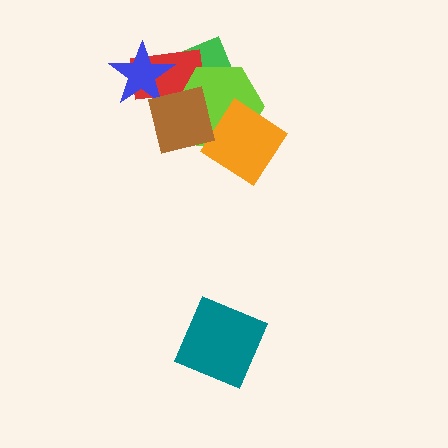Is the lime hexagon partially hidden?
Yes, it is partially covered by another shape.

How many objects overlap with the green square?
4 objects overlap with the green square.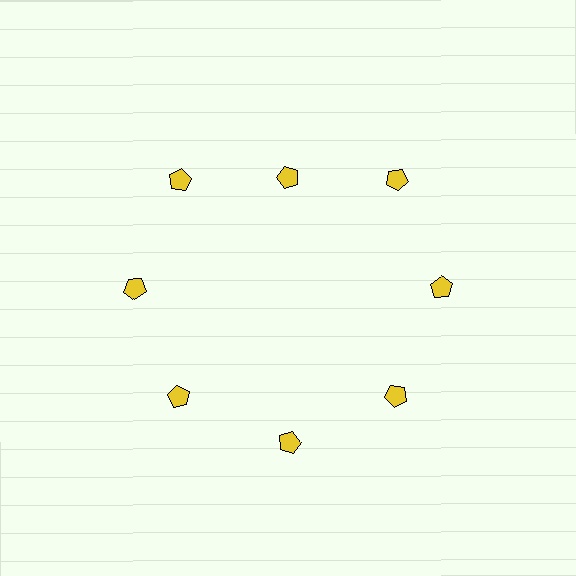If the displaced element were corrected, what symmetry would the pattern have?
It would have 8-fold rotational symmetry — the pattern would map onto itself every 45 degrees.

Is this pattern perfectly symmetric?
No. The 8 yellow pentagons are arranged in a ring, but one element near the 12 o'clock position is pulled inward toward the center, breaking the 8-fold rotational symmetry.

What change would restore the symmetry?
The symmetry would be restored by moving it outward, back onto the ring so that all 8 pentagons sit at equal angles and equal distance from the center.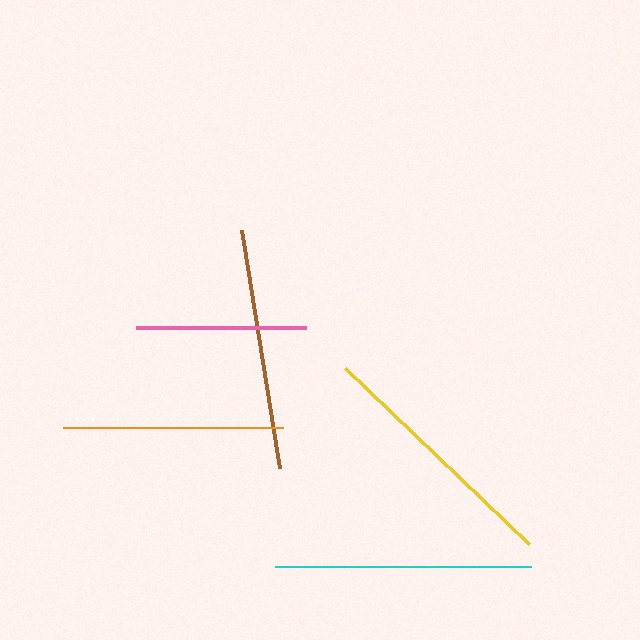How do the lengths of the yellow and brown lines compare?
The yellow and brown lines are approximately the same length.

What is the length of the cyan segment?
The cyan segment is approximately 256 pixels long.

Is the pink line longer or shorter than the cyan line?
The cyan line is longer than the pink line.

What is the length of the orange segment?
The orange segment is approximately 220 pixels long.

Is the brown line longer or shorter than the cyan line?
The cyan line is longer than the brown line.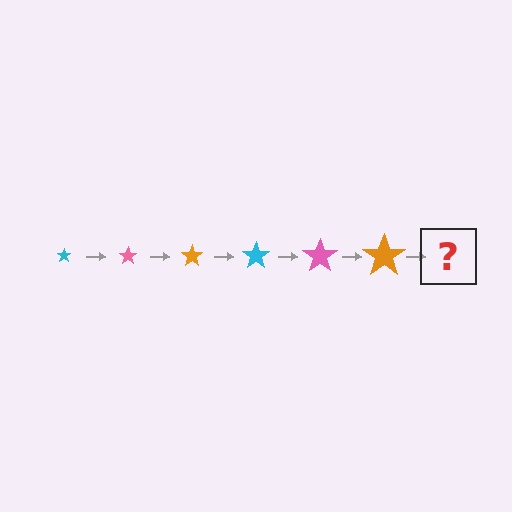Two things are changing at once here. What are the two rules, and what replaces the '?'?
The two rules are that the star grows larger each step and the color cycles through cyan, pink, and orange. The '?' should be a cyan star, larger than the previous one.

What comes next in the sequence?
The next element should be a cyan star, larger than the previous one.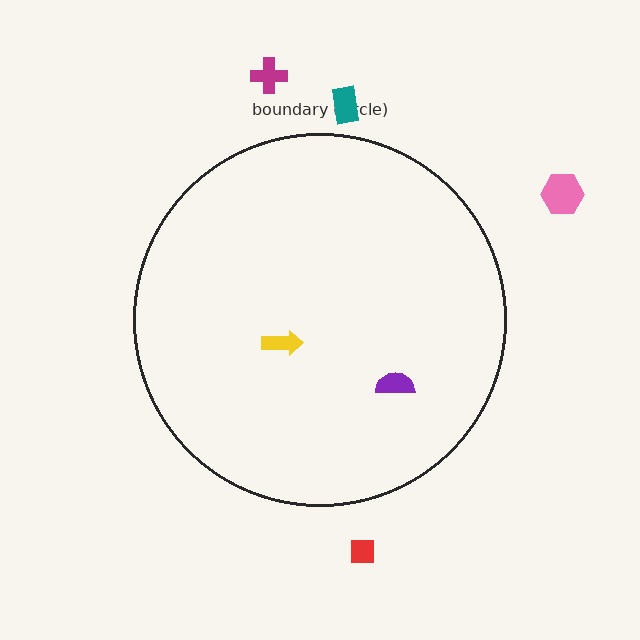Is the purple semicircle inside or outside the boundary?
Inside.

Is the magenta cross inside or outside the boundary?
Outside.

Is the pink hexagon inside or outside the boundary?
Outside.